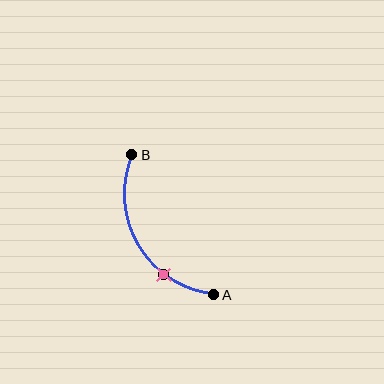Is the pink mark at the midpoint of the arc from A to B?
No. The pink mark lies on the arc but is closer to endpoint A. The arc midpoint would be at the point on the curve equidistant along the arc from both A and B.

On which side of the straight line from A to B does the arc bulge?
The arc bulges to the left of the straight line connecting A and B.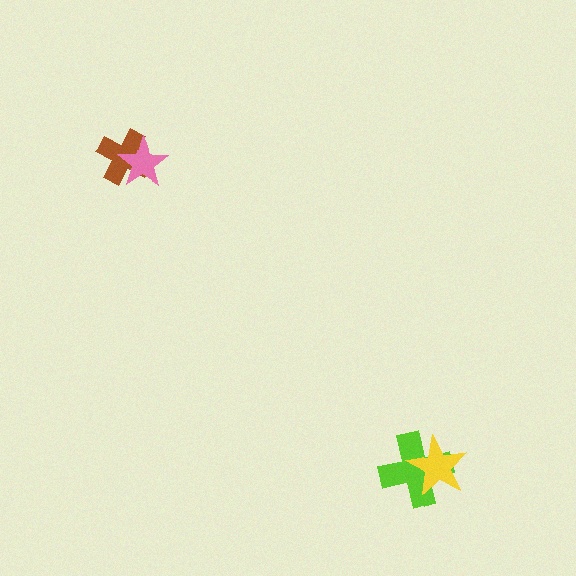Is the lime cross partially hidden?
Yes, it is partially covered by another shape.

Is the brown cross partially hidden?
Yes, it is partially covered by another shape.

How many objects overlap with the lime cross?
1 object overlaps with the lime cross.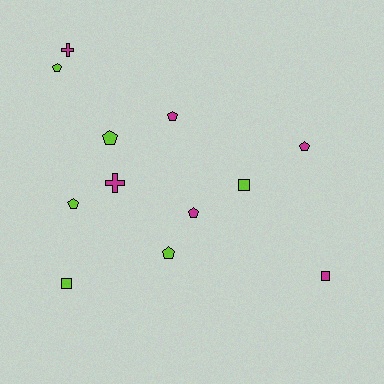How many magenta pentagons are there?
There are 3 magenta pentagons.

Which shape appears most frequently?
Pentagon, with 7 objects.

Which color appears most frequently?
Lime, with 6 objects.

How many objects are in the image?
There are 12 objects.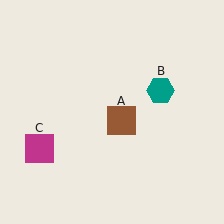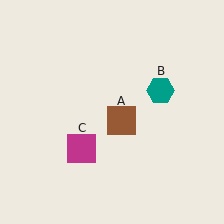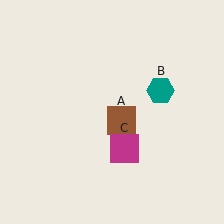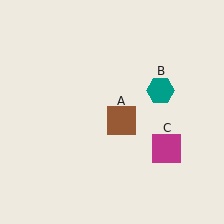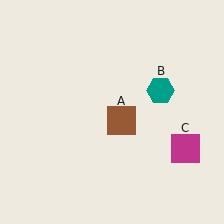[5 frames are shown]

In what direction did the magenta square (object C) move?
The magenta square (object C) moved right.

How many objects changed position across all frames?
1 object changed position: magenta square (object C).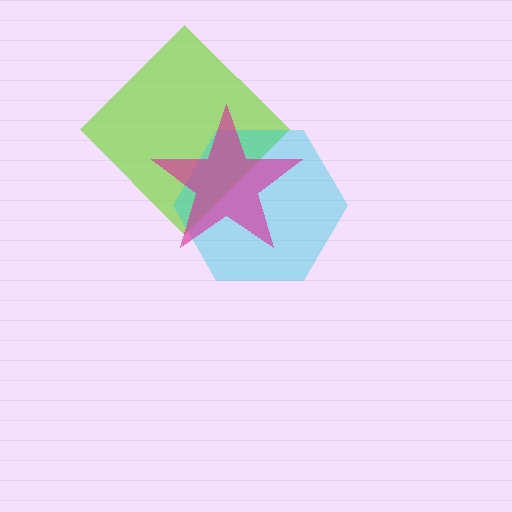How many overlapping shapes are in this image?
There are 3 overlapping shapes in the image.